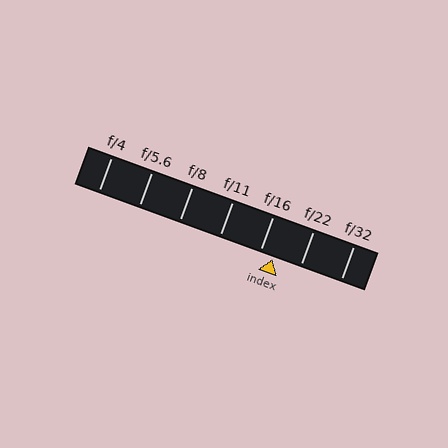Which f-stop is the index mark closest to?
The index mark is closest to f/16.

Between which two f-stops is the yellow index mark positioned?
The index mark is between f/16 and f/22.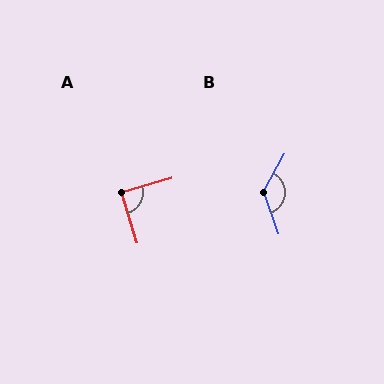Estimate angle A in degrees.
Approximately 89 degrees.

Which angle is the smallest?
A, at approximately 89 degrees.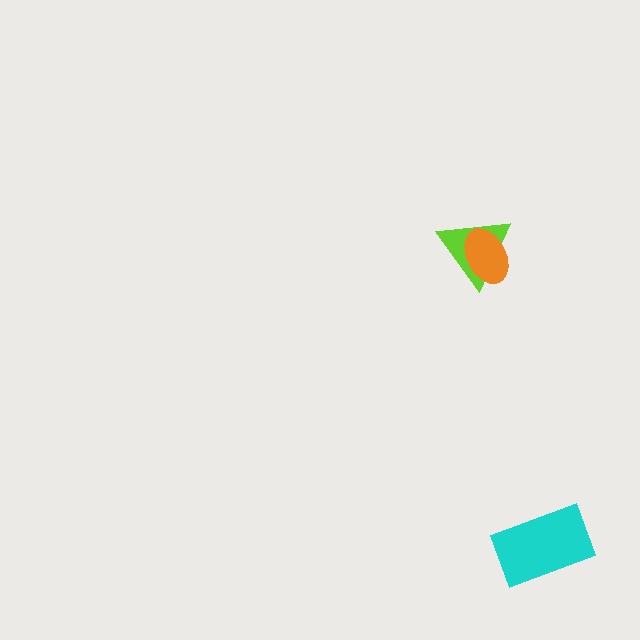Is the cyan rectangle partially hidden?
No, no other shape covers it.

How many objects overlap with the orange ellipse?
1 object overlaps with the orange ellipse.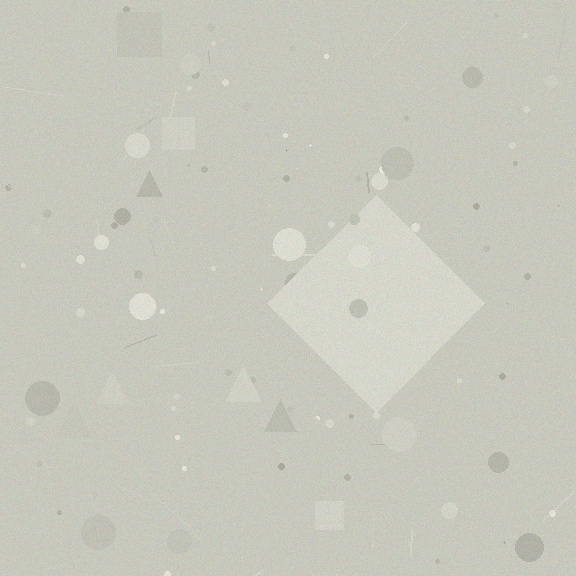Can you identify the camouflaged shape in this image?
The camouflaged shape is a diamond.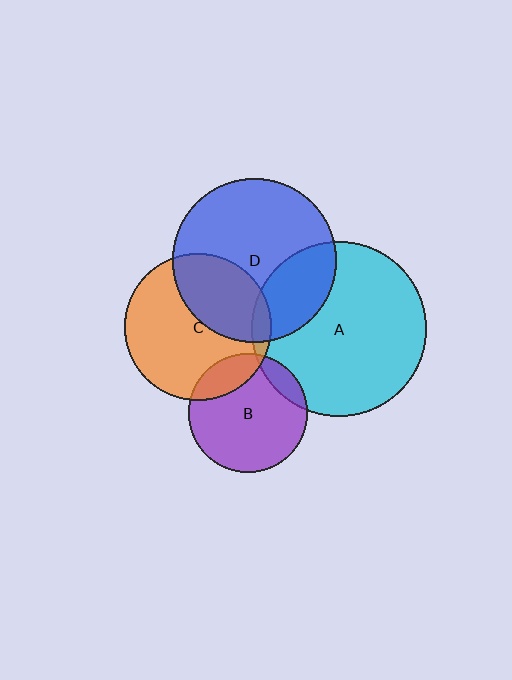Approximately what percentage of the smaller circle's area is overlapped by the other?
Approximately 5%.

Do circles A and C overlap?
Yes.